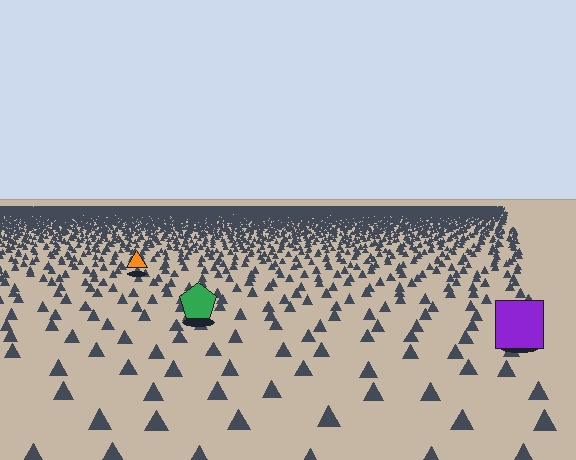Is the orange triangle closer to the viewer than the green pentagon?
No. The green pentagon is closer — you can tell from the texture gradient: the ground texture is coarser near it.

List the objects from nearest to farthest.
From nearest to farthest: the purple square, the green pentagon, the orange triangle.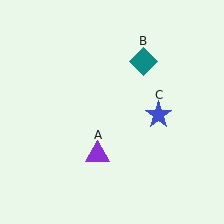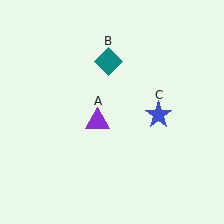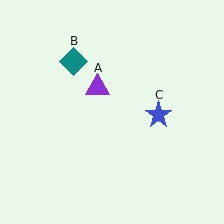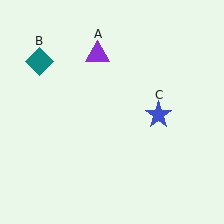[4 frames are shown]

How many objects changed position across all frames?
2 objects changed position: purple triangle (object A), teal diamond (object B).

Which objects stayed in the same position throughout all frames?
Blue star (object C) remained stationary.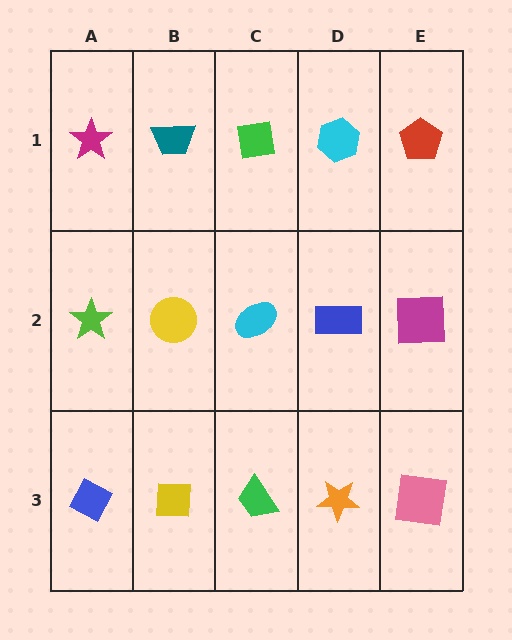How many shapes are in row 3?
5 shapes.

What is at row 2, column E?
A magenta square.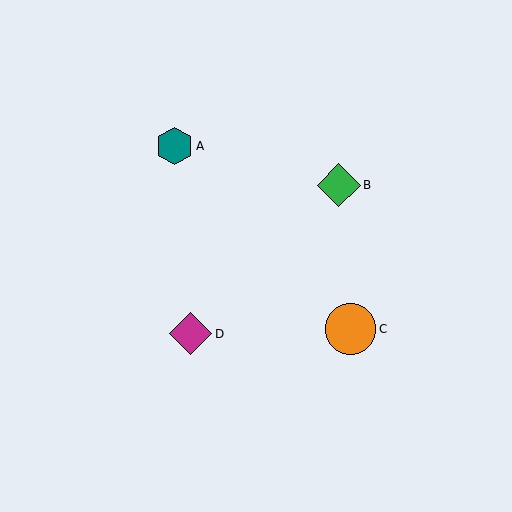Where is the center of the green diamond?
The center of the green diamond is at (339, 185).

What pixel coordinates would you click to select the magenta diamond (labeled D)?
Click at (191, 334) to select the magenta diamond D.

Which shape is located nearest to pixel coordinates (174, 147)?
The teal hexagon (labeled A) at (175, 146) is nearest to that location.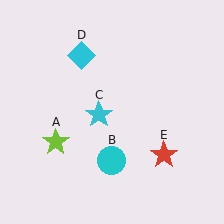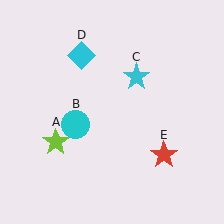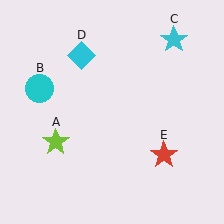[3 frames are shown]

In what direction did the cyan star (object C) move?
The cyan star (object C) moved up and to the right.